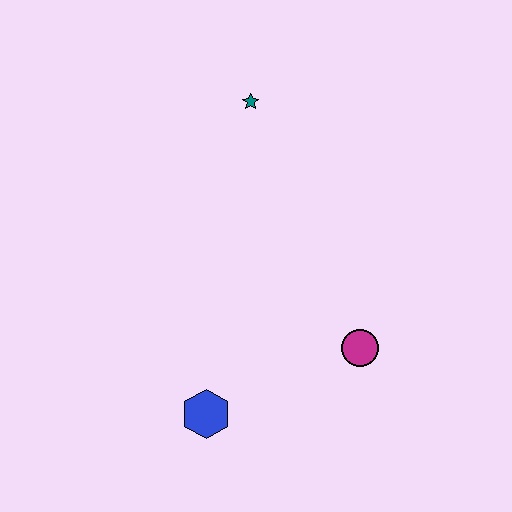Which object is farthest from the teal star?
The blue hexagon is farthest from the teal star.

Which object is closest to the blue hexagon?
The magenta circle is closest to the blue hexagon.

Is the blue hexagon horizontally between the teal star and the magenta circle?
No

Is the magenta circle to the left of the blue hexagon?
No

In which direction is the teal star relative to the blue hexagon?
The teal star is above the blue hexagon.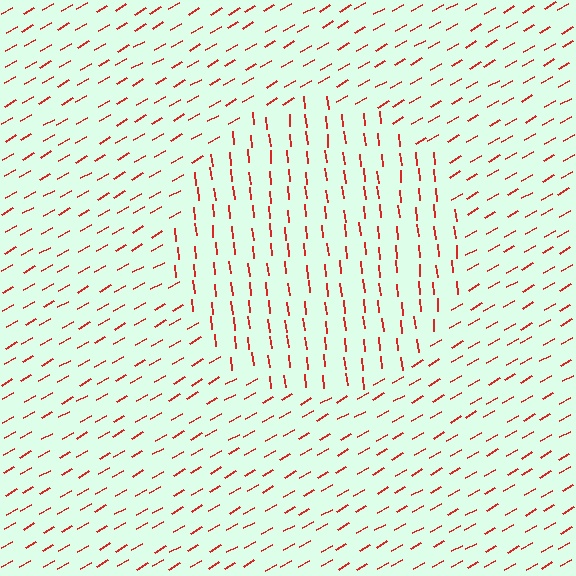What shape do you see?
I see a circle.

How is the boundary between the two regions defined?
The boundary is defined purely by a change in line orientation (approximately 66 degrees difference). All lines are the same color and thickness.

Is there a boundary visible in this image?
Yes, there is a texture boundary formed by a change in line orientation.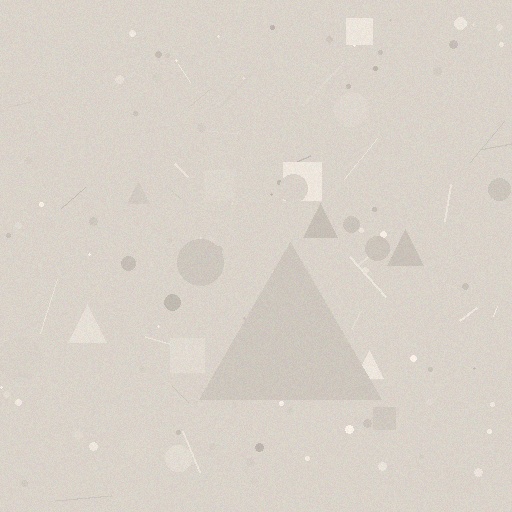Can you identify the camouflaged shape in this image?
The camouflaged shape is a triangle.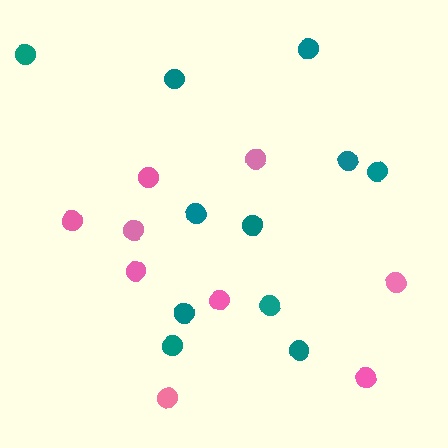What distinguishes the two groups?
There are 2 groups: one group of pink circles (9) and one group of teal circles (11).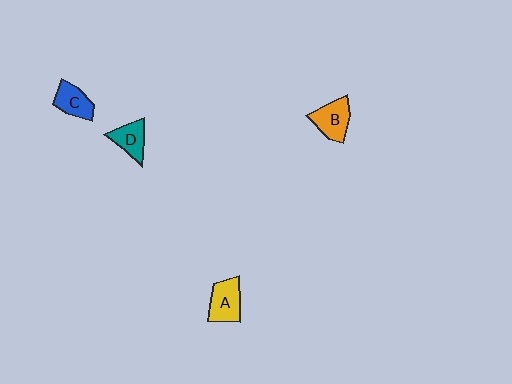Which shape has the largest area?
Shape A (yellow).